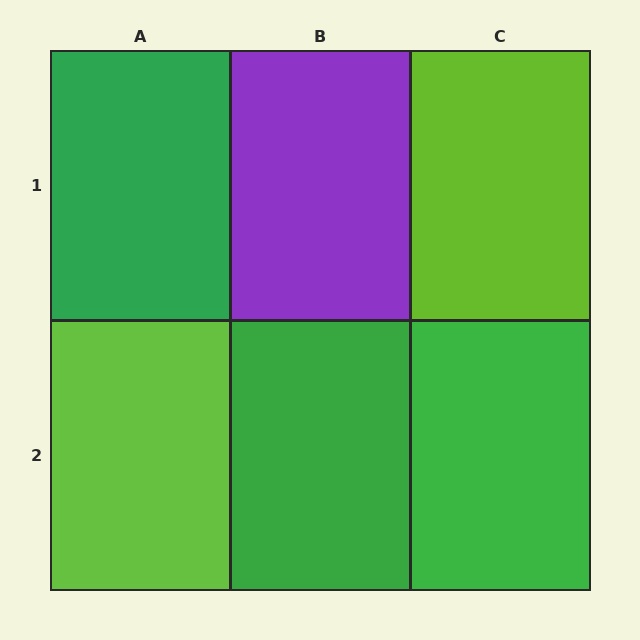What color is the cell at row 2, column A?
Lime.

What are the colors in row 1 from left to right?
Green, purple, lime.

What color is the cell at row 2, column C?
Green.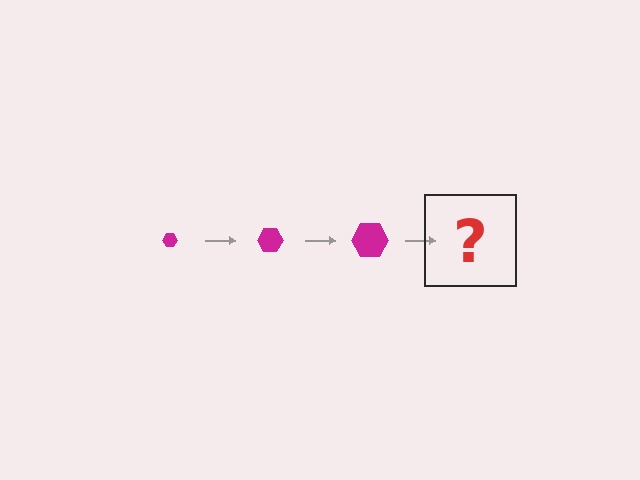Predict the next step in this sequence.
The next step is a magenta hexagon, larger than the previous one.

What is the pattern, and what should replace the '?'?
The pattern is that the hexagon gets progressively larger each step. The '?' should be a magenta hexagon, larger than the previous one.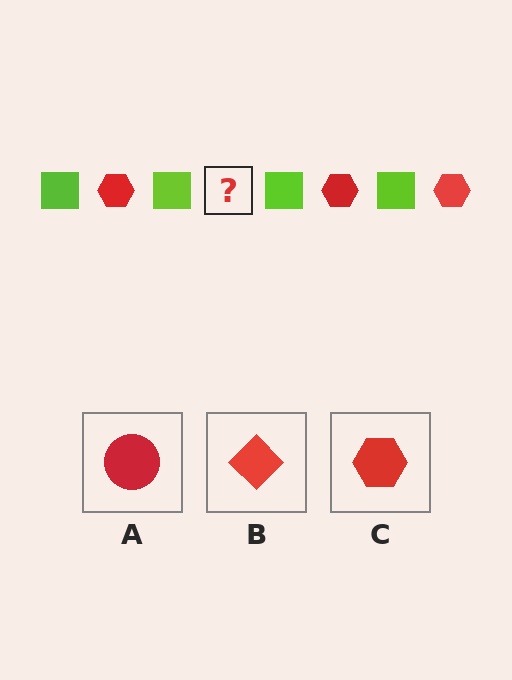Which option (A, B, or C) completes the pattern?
C.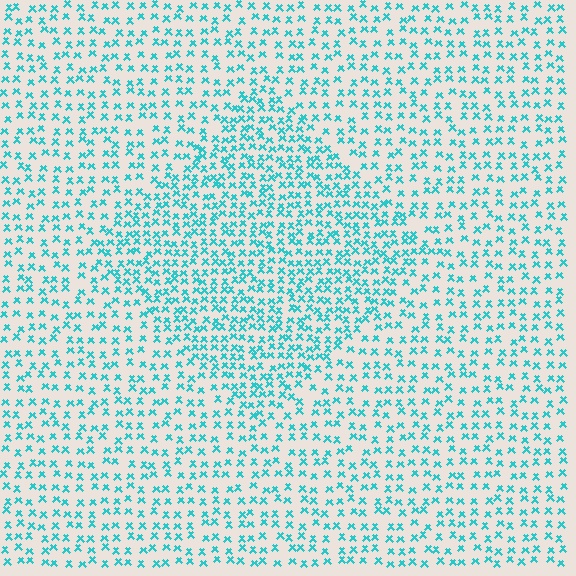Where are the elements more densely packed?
The elements are more densely packed inside the diamond boundary.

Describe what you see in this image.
The image contains small cyan elements arranged at two different densities. A diamond-shaped region is visible where the elements are more densely packed than the surrounding area.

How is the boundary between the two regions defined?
The boundary is defined by a change in element density (approximately 1.7x ratio). All elements are the same color, size, and shape.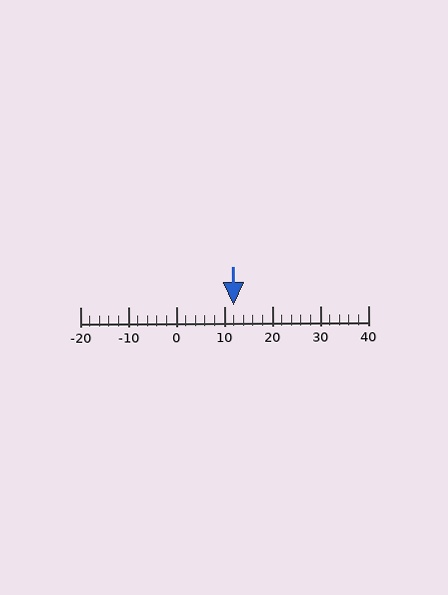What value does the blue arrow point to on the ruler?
The blue arrow points to approximately 12.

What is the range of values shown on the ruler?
The ruler shows values from -20 to 40.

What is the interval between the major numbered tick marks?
The major tick marks are spaced 10 units apart.